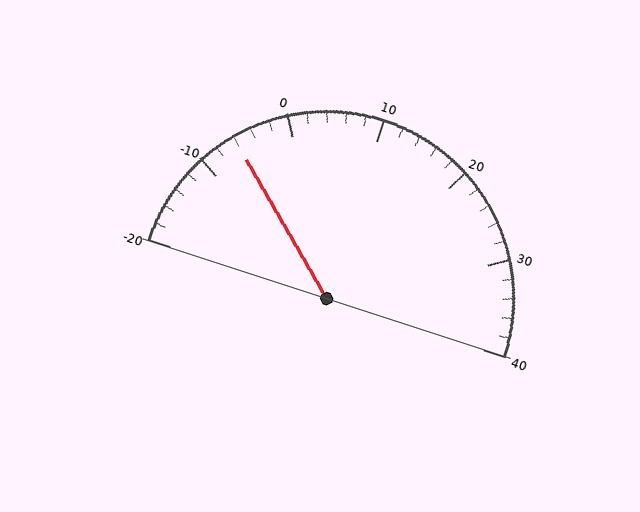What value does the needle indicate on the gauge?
The needle indicates approximately -6.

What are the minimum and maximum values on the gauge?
The gauge ranges from -20 to 40.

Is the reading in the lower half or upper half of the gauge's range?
The reading is in the lower half of the range (-20 to 40).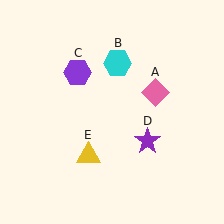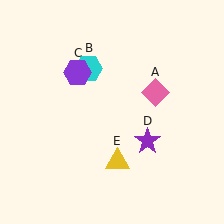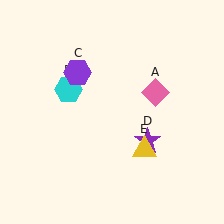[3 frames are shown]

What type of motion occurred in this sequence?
The cyan hexagon (object B), yellow triangle (object E) rotated counterclockwise around the center of the scene.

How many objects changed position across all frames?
2 objects changed position: cyan hexagon (object B), yellow triangle (object E).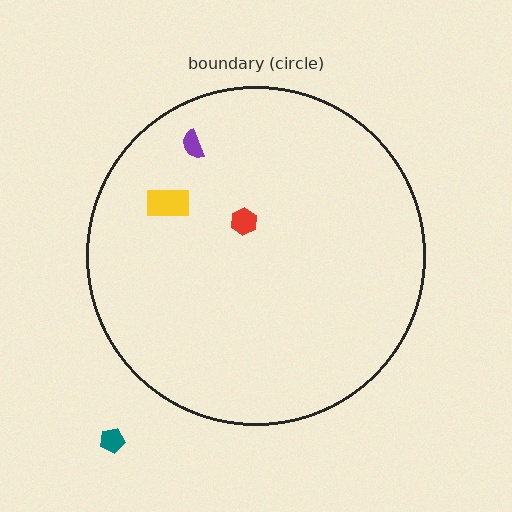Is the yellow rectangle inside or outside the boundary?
Inside.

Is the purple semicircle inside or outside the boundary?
Inside.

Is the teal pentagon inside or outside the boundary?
Outside.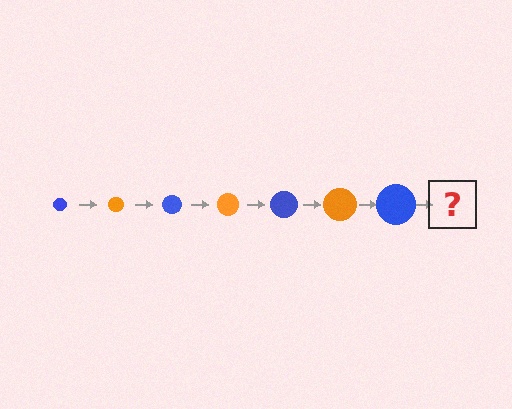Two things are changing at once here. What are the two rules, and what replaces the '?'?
The two rules are that the circle grows larger each step and the color cycles through blue and orange. The '?' should be an orange circle, larger than the previous one.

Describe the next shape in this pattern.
It should be an orange circle, larger than the previous one.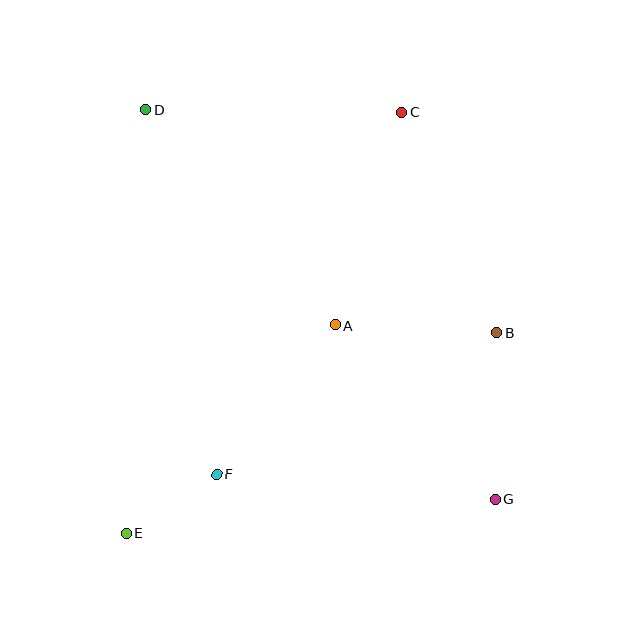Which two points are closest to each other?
Points E and F are closest to each other.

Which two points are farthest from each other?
Points D and G are farthest from each other.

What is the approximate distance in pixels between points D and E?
The distance between D and E is approximately 423 pixels.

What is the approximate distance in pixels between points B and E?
The distance between B and E is approximately 420 pixels.